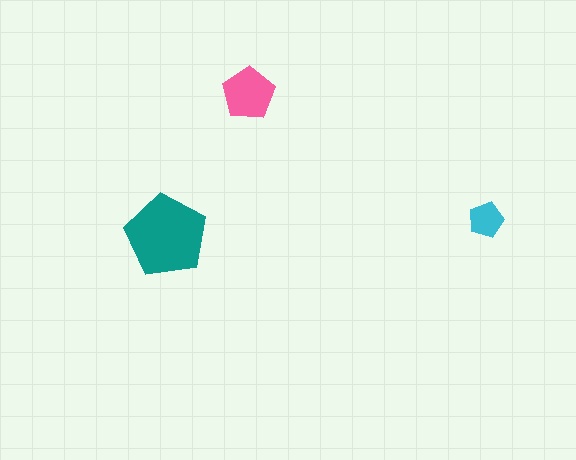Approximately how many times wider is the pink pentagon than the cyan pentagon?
About 1.5 times wider.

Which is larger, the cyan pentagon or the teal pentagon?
The teal one.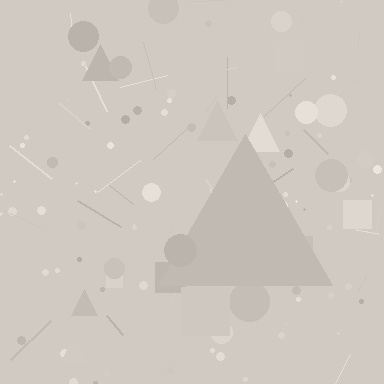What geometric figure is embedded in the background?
A triangle is embedded in the background.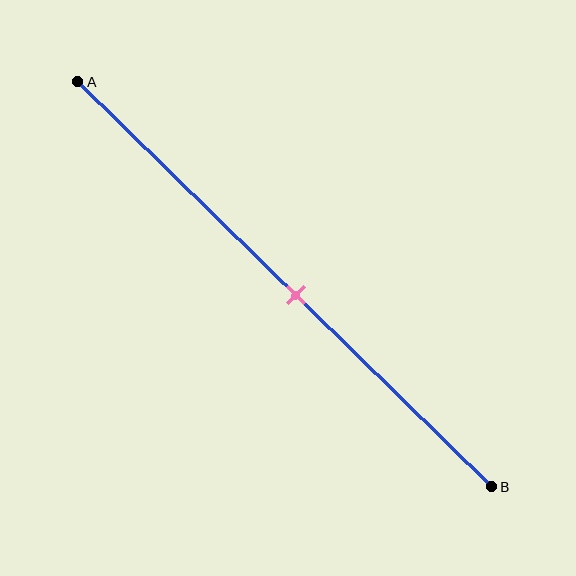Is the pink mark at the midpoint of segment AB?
Yes, the mark is approximately at the midpoint.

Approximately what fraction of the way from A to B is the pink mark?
The pink mark is approximately 55% of the way from A to B.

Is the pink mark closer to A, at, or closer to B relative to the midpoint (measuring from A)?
The pink mark is approximately at the midpoint of segment AB.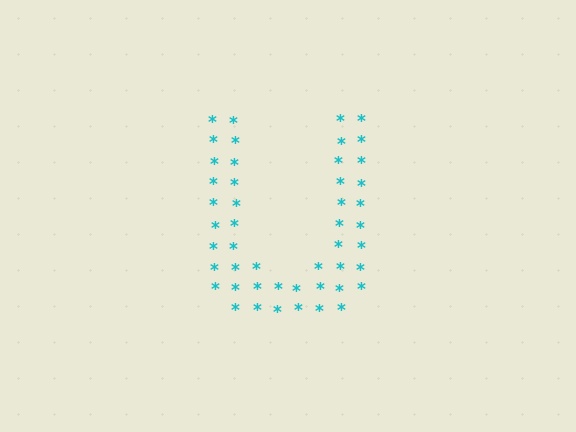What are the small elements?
The small elements are asterisks.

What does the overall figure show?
The overall figure shows the letter U.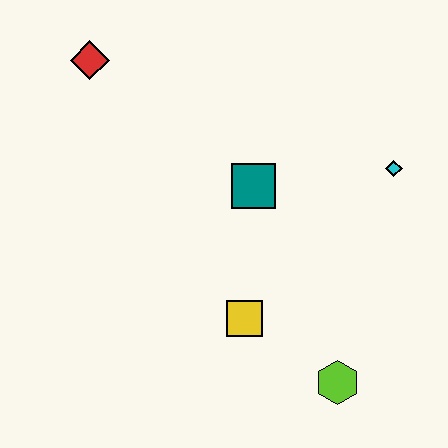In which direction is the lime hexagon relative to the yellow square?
The lime hexagon is to the right of the yellow square.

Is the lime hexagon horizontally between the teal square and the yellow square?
No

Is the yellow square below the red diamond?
Yes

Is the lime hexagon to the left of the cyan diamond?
Yes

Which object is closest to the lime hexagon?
The yellow square is closest to the lime hexagon.